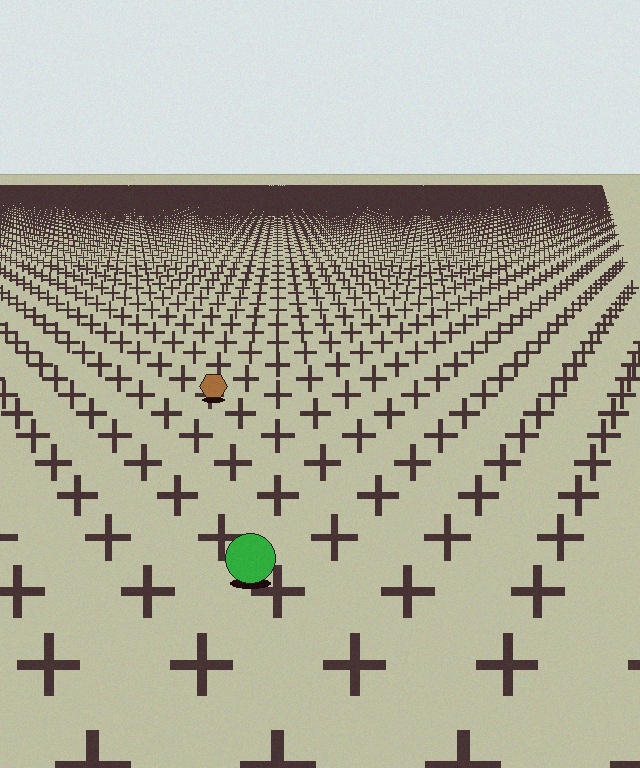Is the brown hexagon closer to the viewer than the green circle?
No. The green circle is closer — you can tell from the texture gradient: the ground texture is coarser near it.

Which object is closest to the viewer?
The green circle is closest. The texture marks near it are larger and more spread out.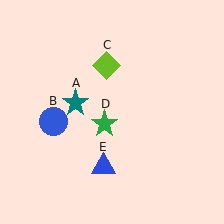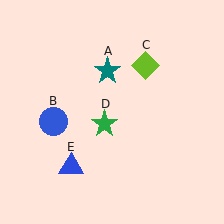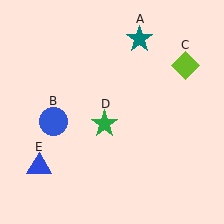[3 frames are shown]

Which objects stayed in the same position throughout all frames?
Blue circle (object B) and green star (object D) remained stationary.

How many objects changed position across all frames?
3 objects changed position: teal star (object A), lime diamond (object C), blue triangle (object E).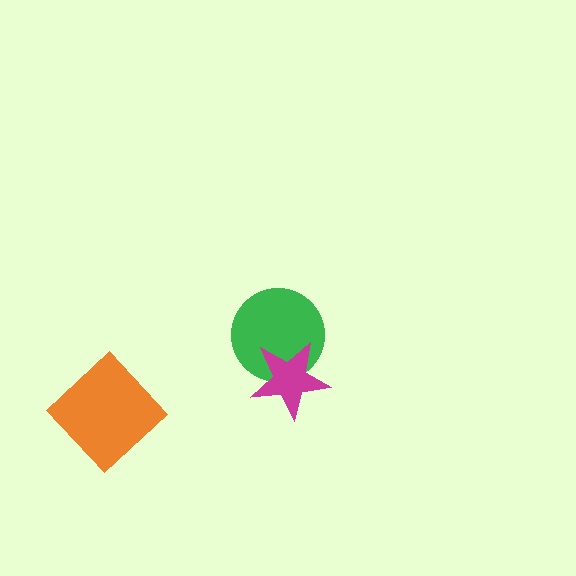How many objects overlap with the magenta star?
1 object overlaps with the magenta star.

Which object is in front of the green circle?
The magenta star is in front of the green circle.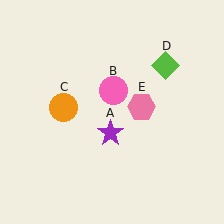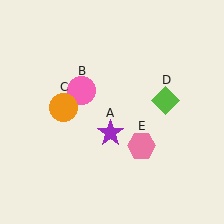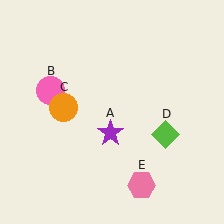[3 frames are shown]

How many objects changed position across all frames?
3 objects changed position: pink circle (object B), lime diamond (object D), pink hexagon (object E).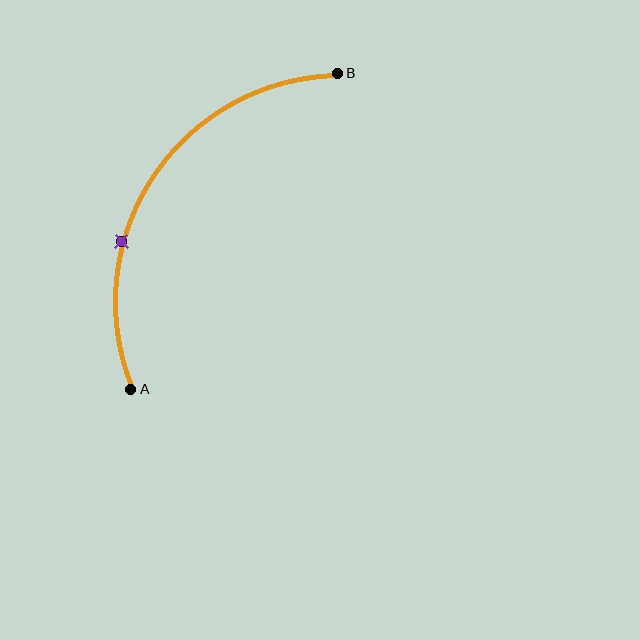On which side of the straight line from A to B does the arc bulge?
The arc bulges to the left of the straight line connecting A and B.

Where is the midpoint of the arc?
The arc midpoint is the point on the curve farthest from the straight line joining A and B. It sits to the left of that line.